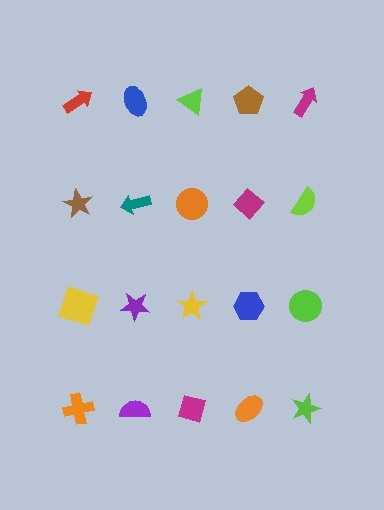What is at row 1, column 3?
A lime triangle.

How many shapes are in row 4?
5 shapes.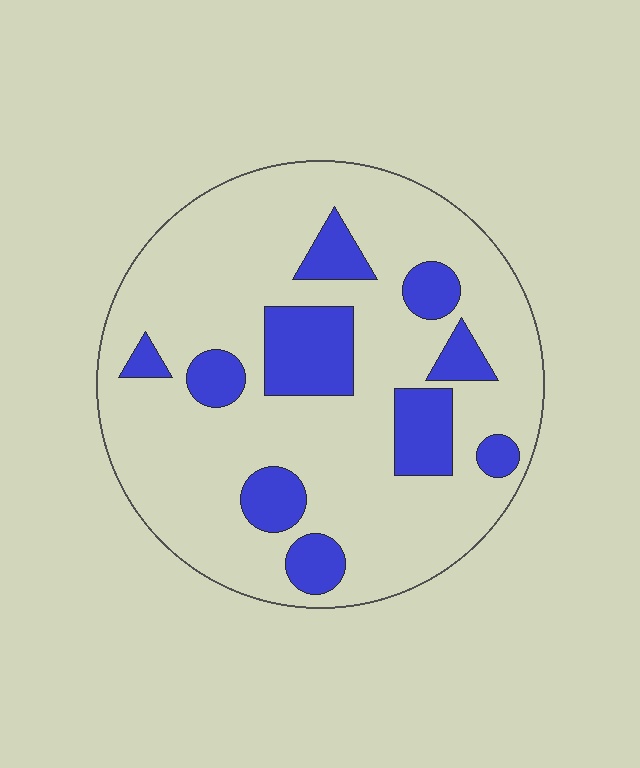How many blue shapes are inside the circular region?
10.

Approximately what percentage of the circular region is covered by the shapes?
Approximately 20%.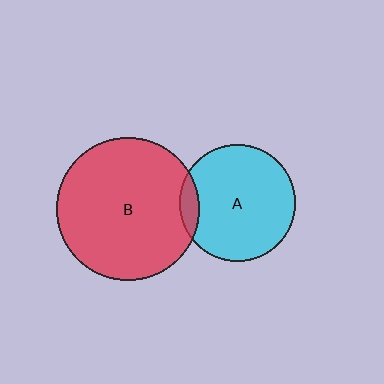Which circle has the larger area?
Circle B (red).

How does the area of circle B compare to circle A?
Approximately 1.5 times.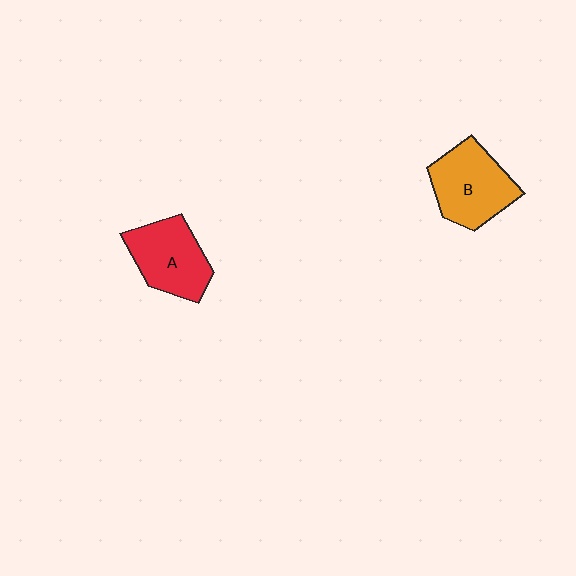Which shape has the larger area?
Shape B (orange).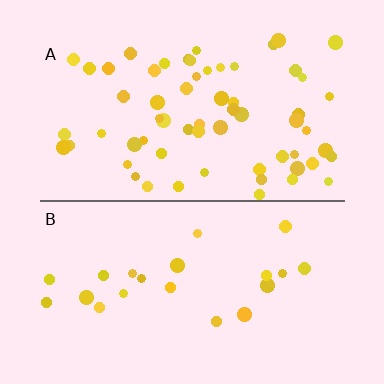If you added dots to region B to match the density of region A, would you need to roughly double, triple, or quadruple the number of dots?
Approximately triple.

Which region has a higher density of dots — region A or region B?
A (the top).